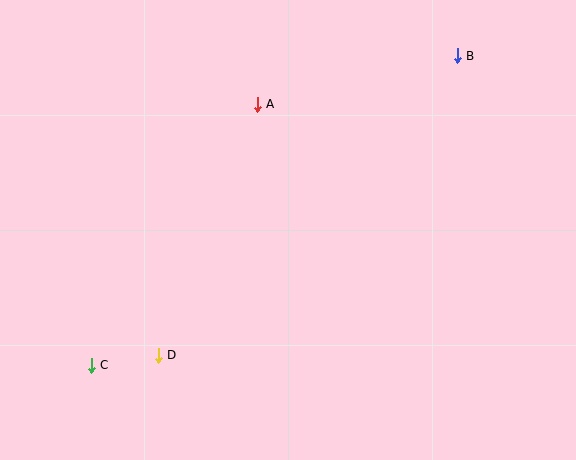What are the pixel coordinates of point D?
Point D is at (158, 355).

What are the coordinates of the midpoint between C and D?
The midpoint between C and D is at (125, 360).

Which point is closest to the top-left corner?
Point A is closest to the top-left corner.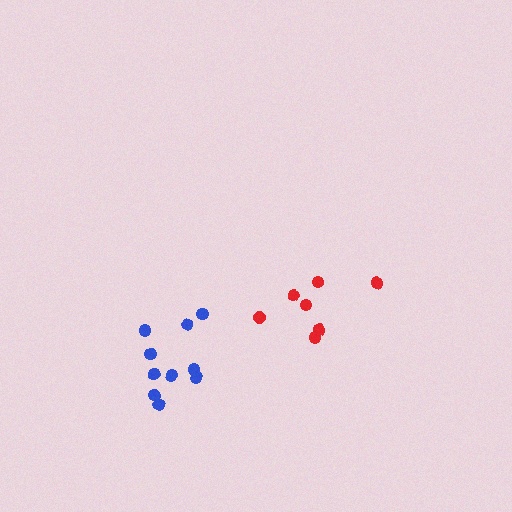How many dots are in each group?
Group 1: 7 dots, Group 2: 10 dots (17 total).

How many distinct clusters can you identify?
There are 2 distinct clusters.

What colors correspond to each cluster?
The clusters are colored: red, blue.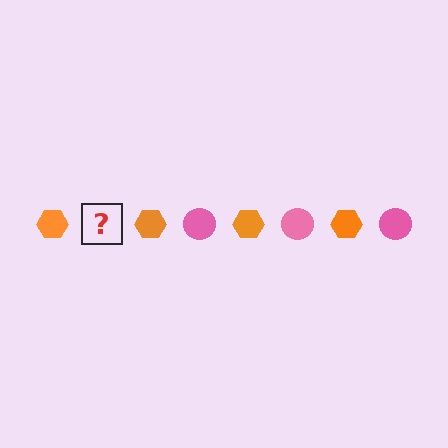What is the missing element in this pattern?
The missing element is a pink circle.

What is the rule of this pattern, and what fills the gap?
The rule is that the pattern alternates between orange hexagon and pink circle. The gap should be filled with a pink circle.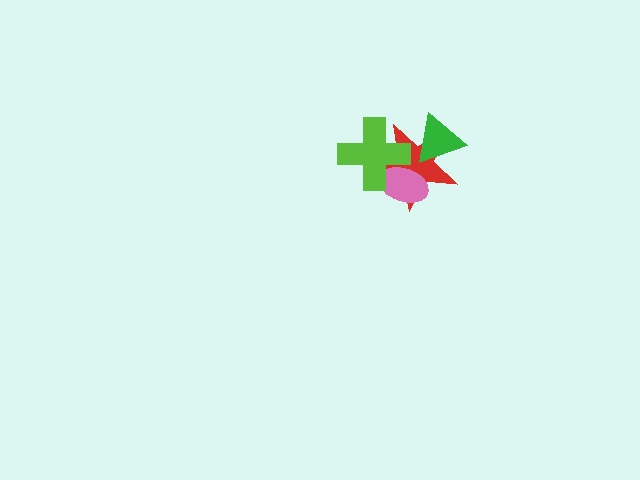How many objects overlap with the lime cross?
2 objects overlap with the lime cross.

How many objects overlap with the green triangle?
1 object overlaps with the green triangle.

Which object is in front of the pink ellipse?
The lime cross is in front of the pink ellipse.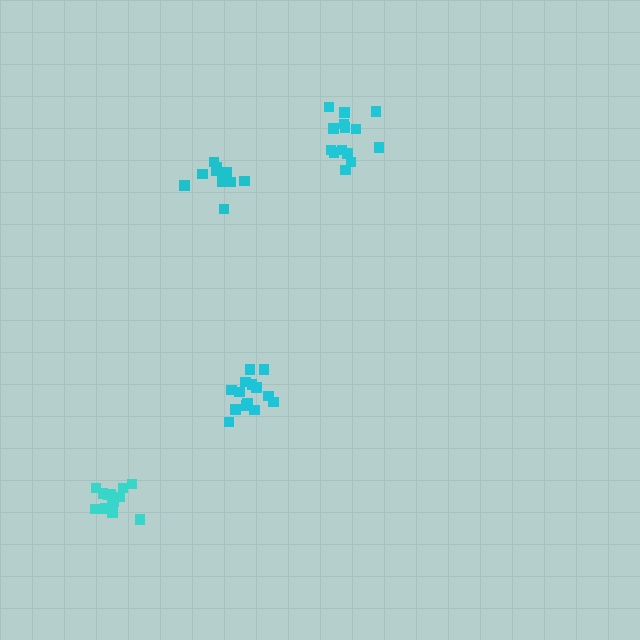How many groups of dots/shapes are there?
There are 4 groups.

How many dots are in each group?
Group 1: 14 dots, Group 2: 14 dots, Group 3: 10 dots, Group 4: 13 dots (51 total).